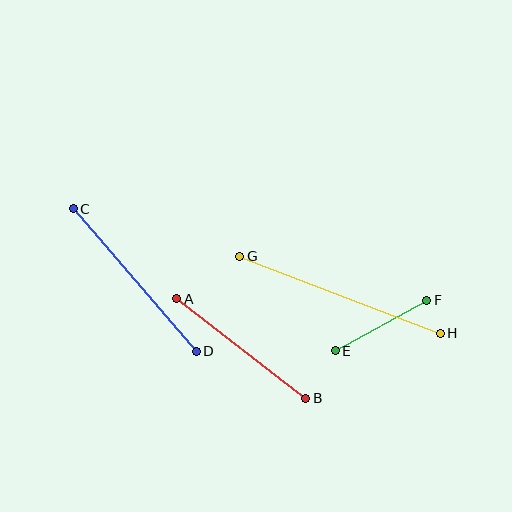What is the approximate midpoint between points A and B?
The midpoint is at approximately (241, 349) pixels.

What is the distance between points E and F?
The distance is approximately 105 pixels.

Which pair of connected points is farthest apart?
Points G and H are farthest apart.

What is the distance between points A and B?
The distance is approximately 162 pixels.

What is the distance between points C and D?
The distance is approximately 188 pixels.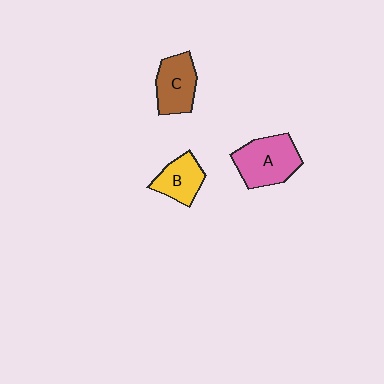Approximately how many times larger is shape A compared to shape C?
Approximately 1.3 times.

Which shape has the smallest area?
Shape B (yellow).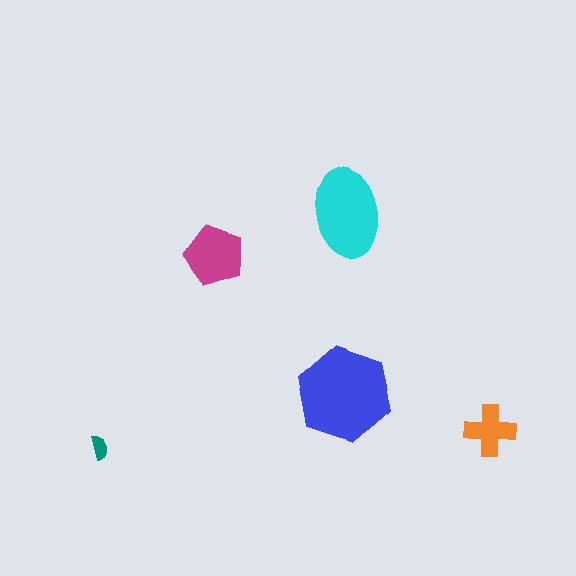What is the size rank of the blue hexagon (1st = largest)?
1st.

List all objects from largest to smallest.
The blue hexagon, the cyan ellipse, the magenta pentagon, the orange cross, the teal semicircle.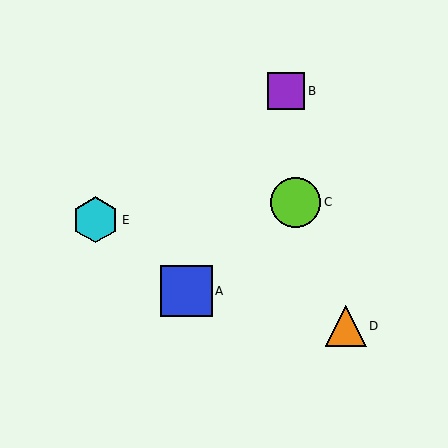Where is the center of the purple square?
The center of the purple square is at (286, 91).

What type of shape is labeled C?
Shape C is a lime circle.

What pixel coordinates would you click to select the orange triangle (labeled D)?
Click at (346, 326) to select the orange triangle D.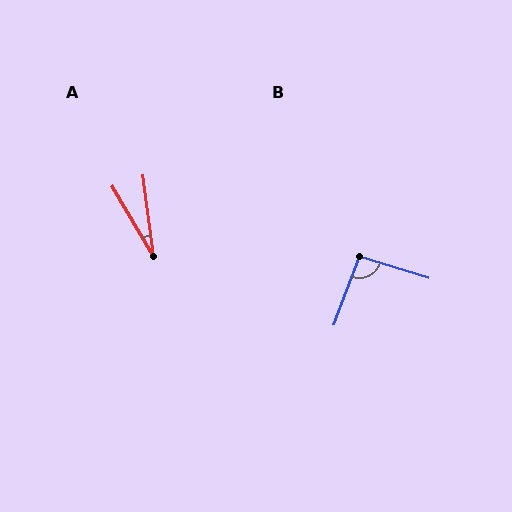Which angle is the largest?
B, at approximately 93 degrees.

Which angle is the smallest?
A, at approximately 22 degrees.